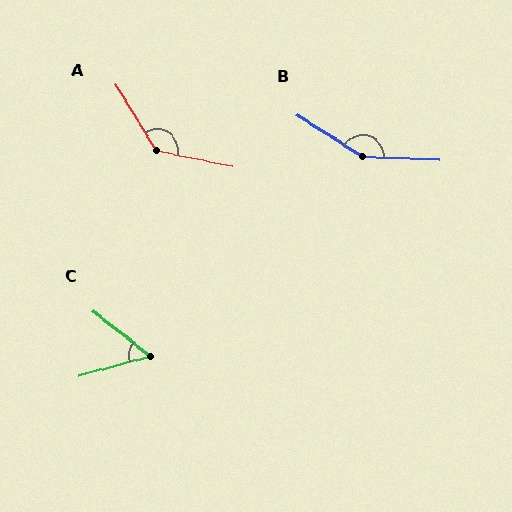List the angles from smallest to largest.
C (53°), A (133°), B (150°).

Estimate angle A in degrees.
Approximately 133 degrees.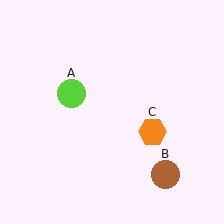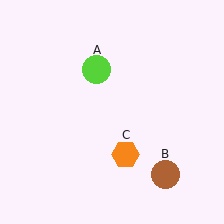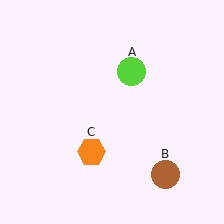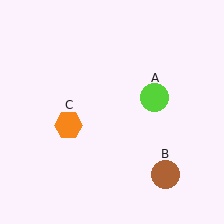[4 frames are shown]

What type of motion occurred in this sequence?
The lime circle (object A), orange hexagon (object C) rotated clockwise around the center of the scene.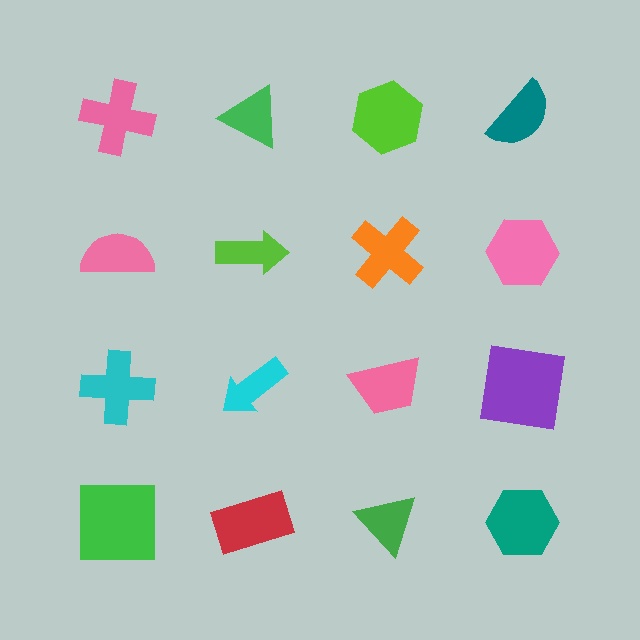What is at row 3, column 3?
A pink trapezoid.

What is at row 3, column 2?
A cyan arrow.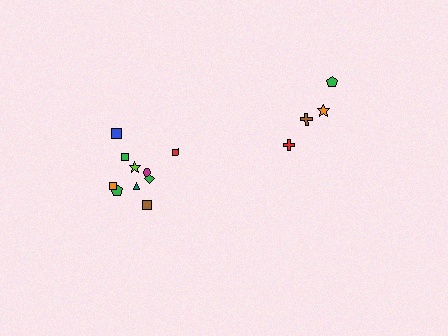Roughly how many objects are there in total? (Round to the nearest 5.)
Roughly 15 objects in total.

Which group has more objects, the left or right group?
The left group.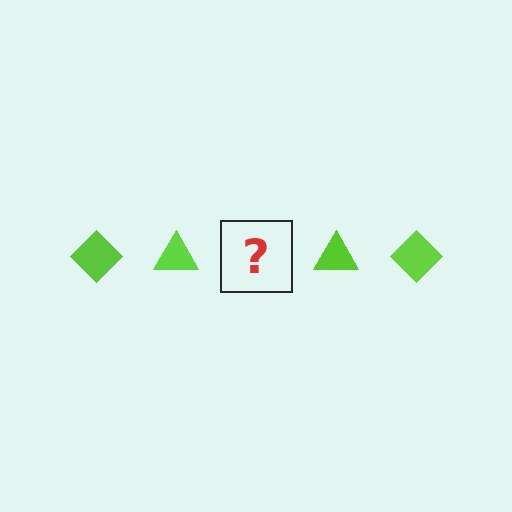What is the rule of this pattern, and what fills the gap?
The rule is that the pattern cycles through diamond, triangle shapes in lime. The gap should be filled with a lime diamond.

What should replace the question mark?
The question mark should be replaced with a lime diamond.